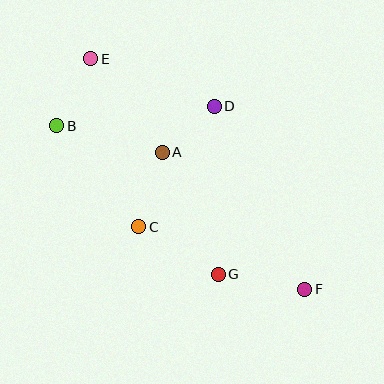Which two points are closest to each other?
Points A and D are closest to each other.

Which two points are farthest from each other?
Points E and F are farthest from each other.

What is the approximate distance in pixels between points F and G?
The distance between F and G is approximately 88 pixels.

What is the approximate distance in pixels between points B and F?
The distance between B and F is approximately 297 pixels.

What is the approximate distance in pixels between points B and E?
The distance between B and E is approximately 75 pixels.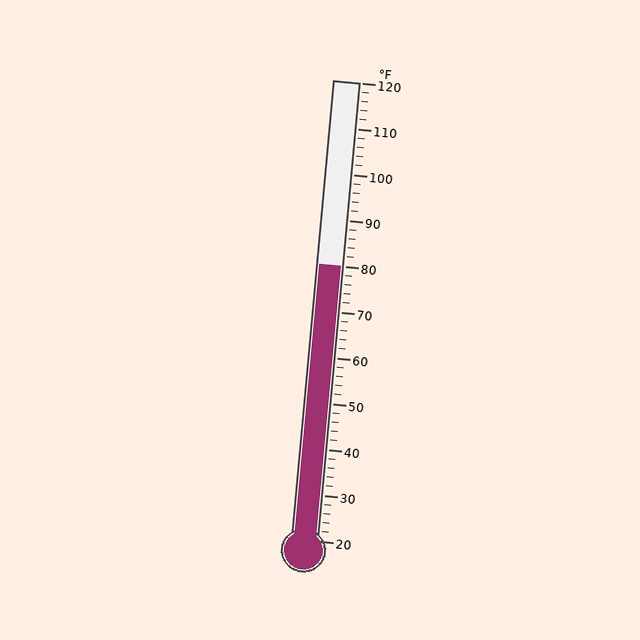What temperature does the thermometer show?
The thermometer shows approximately 80°F.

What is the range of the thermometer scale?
The thermometer scale ranges from 20°F to 120°F.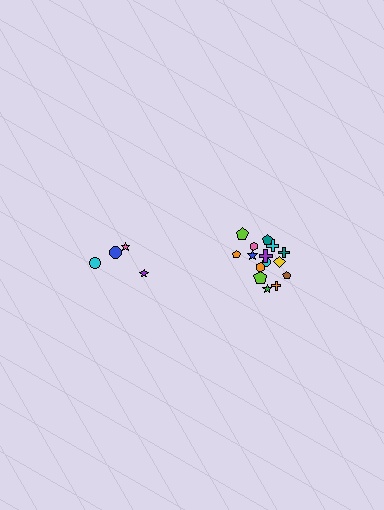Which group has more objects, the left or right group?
The right group.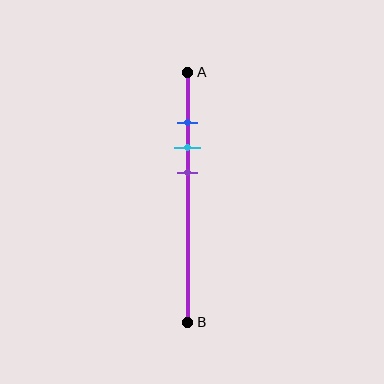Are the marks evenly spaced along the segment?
Yes, the marks are approximately evenly spaced.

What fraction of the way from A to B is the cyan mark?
The cyan mark is approximately 30% (0.3) of the way from A to B.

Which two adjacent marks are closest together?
The blue and cyan marks are the closest adjacent pair.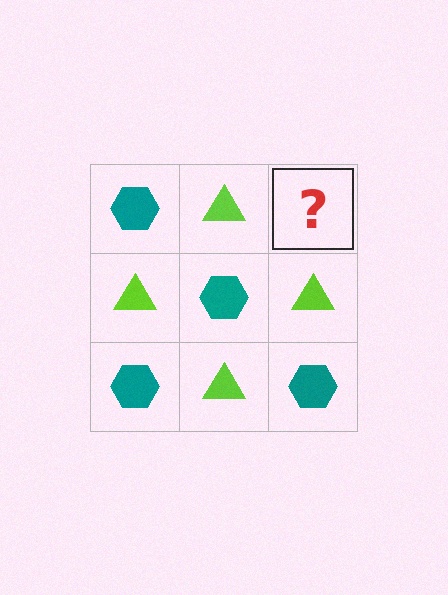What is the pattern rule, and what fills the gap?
The rule is that it alternates teal hexagon and lime triangle in a checkerboard pattern. The gap should be filled with a teal hexagon.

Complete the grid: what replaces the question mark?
The question mark should be replaced with a teal hexagon.